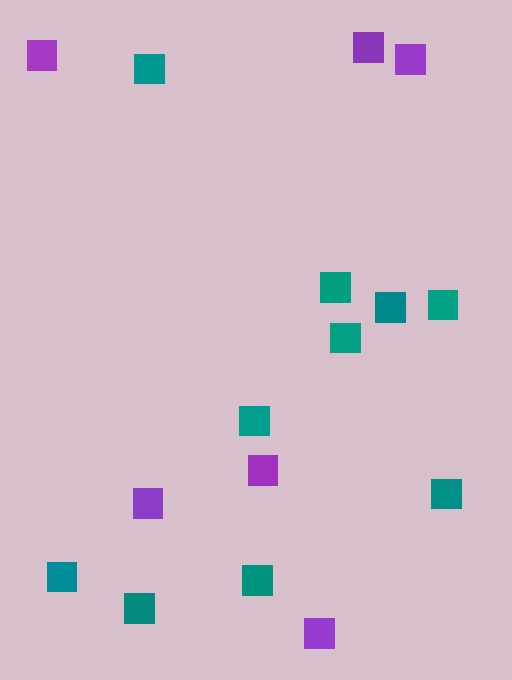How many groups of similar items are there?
There are 2 groups: one group of purple squares (6) and one group of teal squares (10).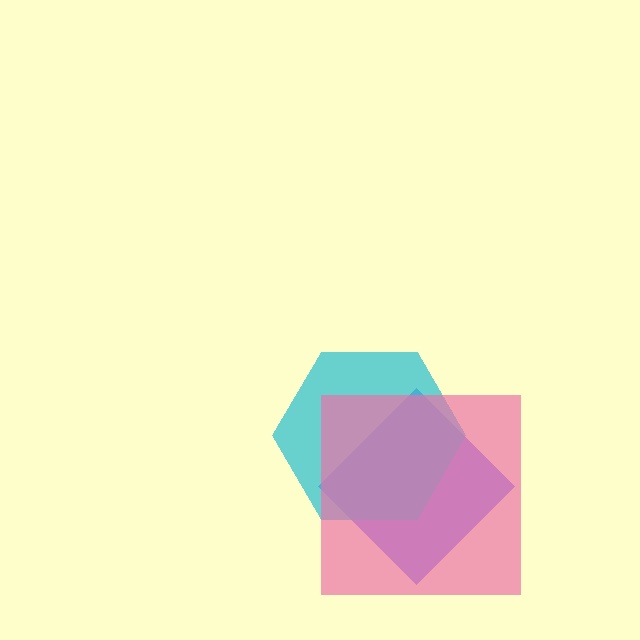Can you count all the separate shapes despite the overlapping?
Yes, there are 3 separate shapes.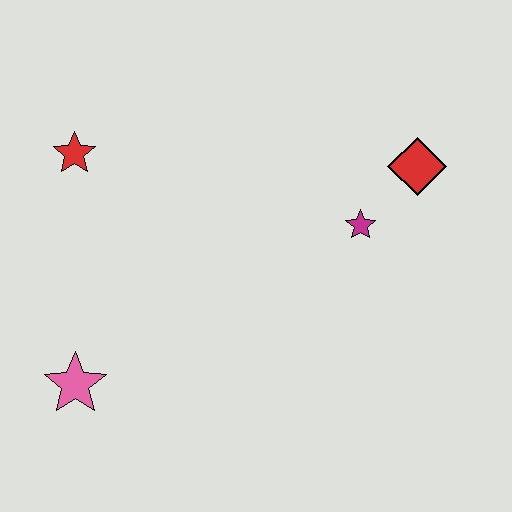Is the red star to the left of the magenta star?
Yes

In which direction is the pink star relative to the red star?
The pink star is below the red star.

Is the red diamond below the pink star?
No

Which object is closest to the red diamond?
The magenta star is closest to the red diamond.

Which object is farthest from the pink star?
The red diamond is farthest from the pink star.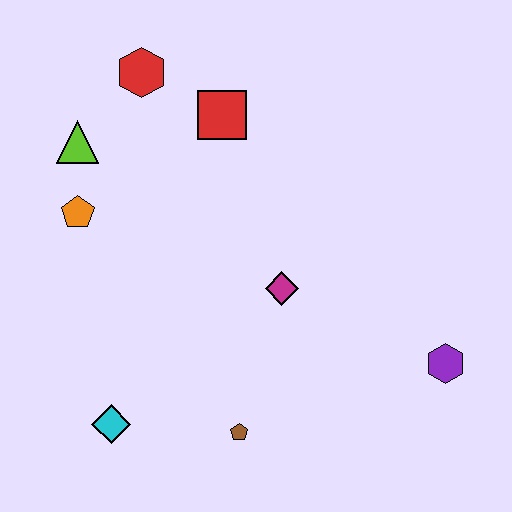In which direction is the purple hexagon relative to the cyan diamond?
The purple hexagon is to the right of the cyan diamond.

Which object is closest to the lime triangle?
The orange pentagon is closest to the lime triangle.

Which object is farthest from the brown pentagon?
The red hexagon is farthest from the brown pentagon.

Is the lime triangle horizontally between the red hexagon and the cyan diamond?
No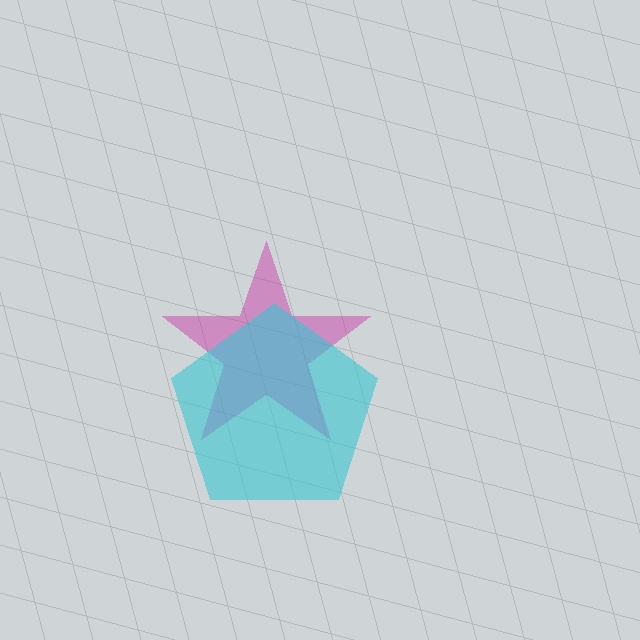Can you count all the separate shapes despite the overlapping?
Yes, there are 2 separate shapes.